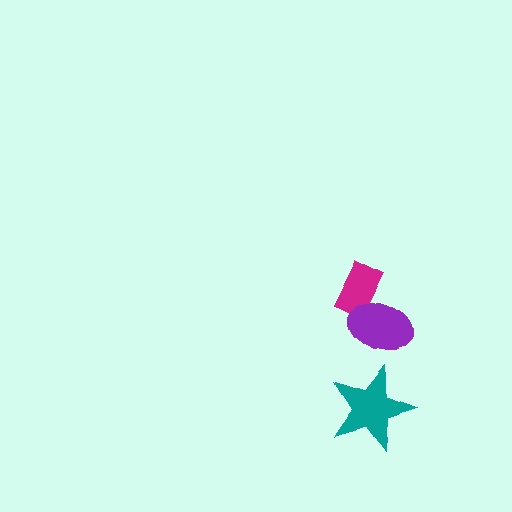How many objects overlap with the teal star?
0 objects overlap with the teal star.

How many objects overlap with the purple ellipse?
1 object overlaps with the purple ellipse.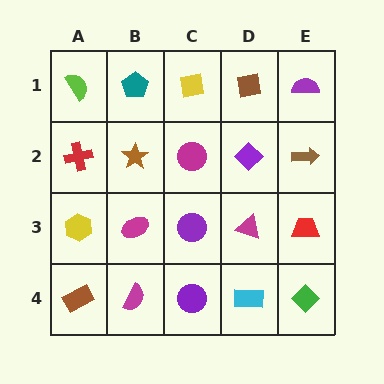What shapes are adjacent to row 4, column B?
A magenta ellipse (row 3, column B), a brown rectangle (row 4, column A), a purple circle (row 4, column C).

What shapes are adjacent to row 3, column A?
A red cross (row 2, column A), a brown rectangle (row 4, column A), a magenta ellipse (row 3, column B).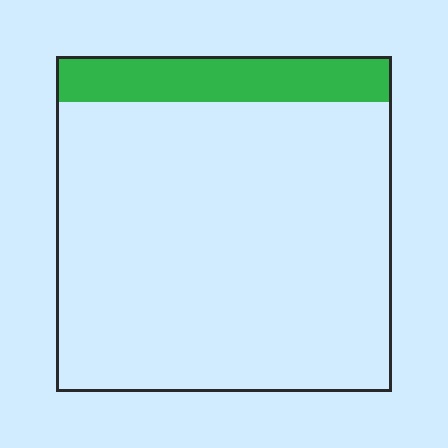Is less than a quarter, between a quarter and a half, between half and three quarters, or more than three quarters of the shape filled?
Less than a quarter.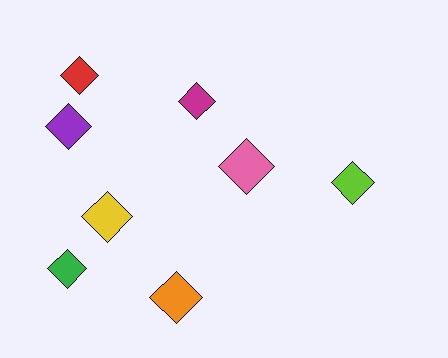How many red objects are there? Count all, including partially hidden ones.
There is 1 red object.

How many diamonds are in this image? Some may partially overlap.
There are 8 diamonds.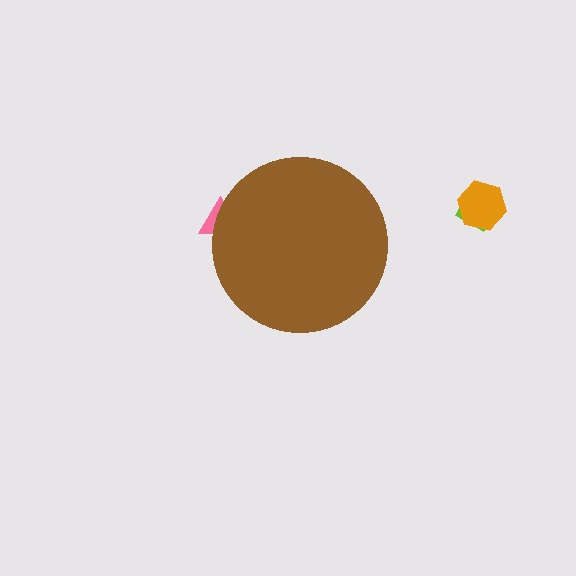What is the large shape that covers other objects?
A brown circle.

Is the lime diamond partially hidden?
No, the lime diamond is fully visible.